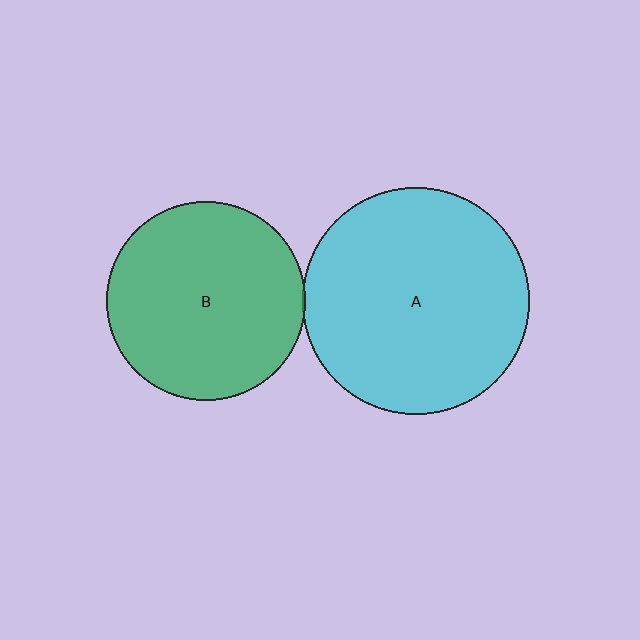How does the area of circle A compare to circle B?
Approximately 1.3 times.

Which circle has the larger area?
Circle A (cyan).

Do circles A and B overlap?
Yes.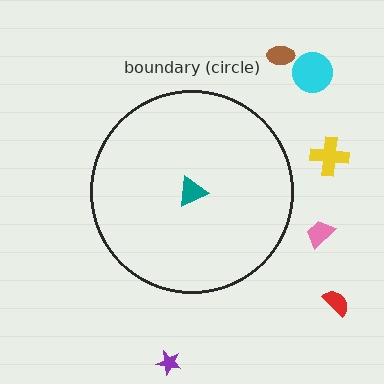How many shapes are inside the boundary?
1 inside, 6 outside.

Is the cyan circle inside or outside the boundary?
Outside.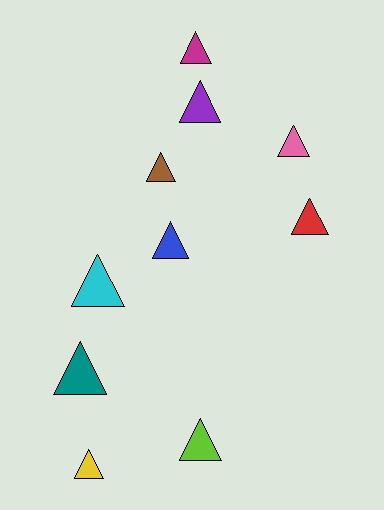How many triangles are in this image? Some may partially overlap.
There are 10 triangles.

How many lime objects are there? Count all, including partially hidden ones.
There is 1 lime object.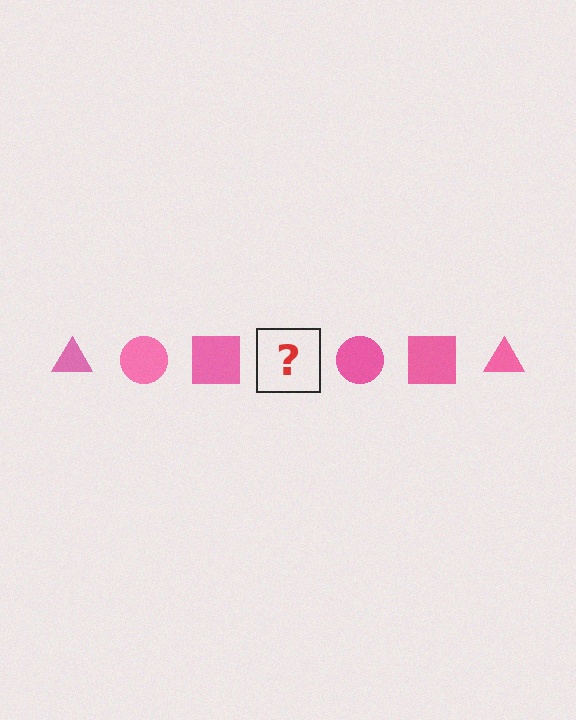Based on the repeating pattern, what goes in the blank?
The blank should be a pink triangle.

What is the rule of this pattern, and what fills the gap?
The rule is that the pattern cycles through triangle, circle, square shapes in pink. The gap should be filled with a pink triangle.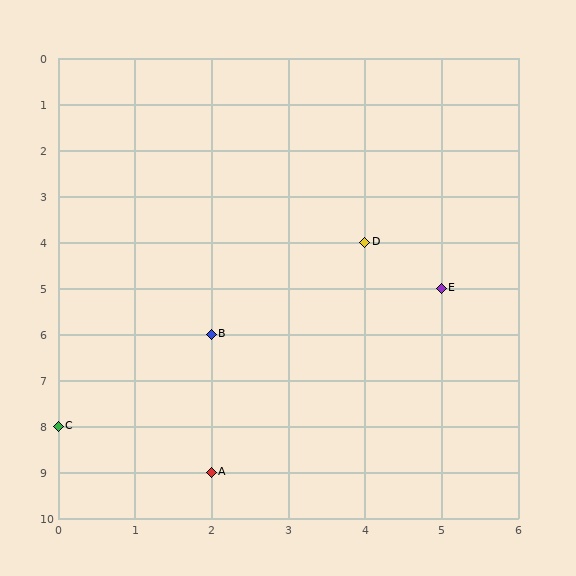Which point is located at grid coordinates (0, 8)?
Point C is at (0, 8).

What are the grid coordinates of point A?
Point A is at grid coordinates (2, 9).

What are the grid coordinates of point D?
Point D is at grid coordinates (4, 4).